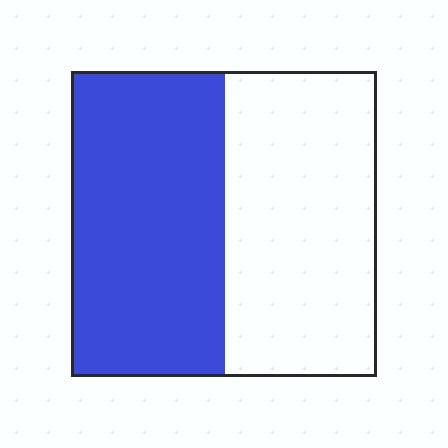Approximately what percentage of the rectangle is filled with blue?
Approximately 50%.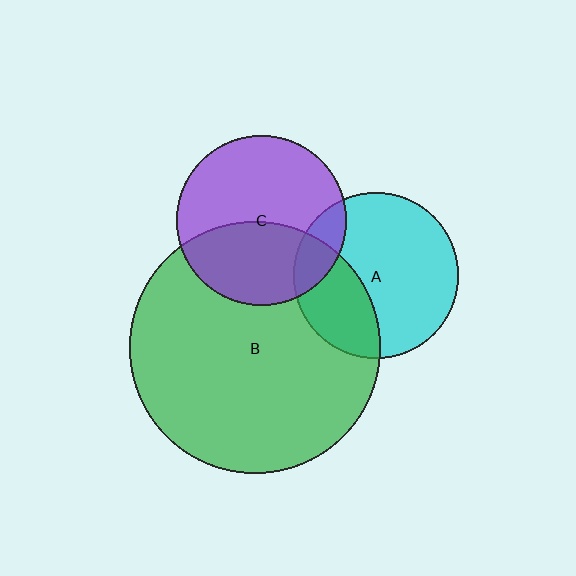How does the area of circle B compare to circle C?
Approximately 2.2 times.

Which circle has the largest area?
Circle B (green).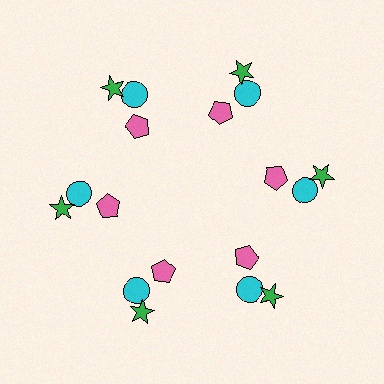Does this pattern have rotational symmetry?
Yes, this pattern has 6-fold rotational symmetry. It looks the same after rotating 60 degrees around the center.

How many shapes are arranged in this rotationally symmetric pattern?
There are 18 shapes, arranged in 6 groups of 3.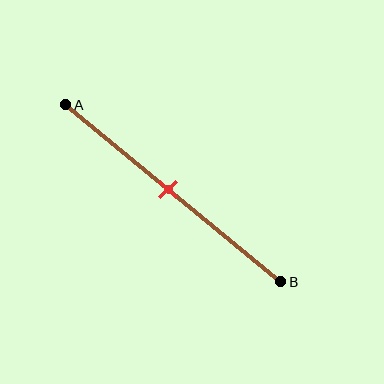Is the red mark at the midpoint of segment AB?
Yes, the mark is approximately at the midpoint.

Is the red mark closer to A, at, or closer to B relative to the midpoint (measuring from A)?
The red mark is approximately at the midpoint of segment AB.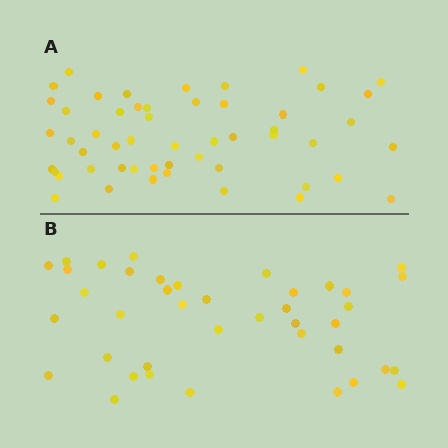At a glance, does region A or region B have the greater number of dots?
Region A (the top region) has more dots.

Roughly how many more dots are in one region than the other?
Region A has roughly 12 or so more dots than region B.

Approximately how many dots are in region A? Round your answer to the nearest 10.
About 50 dots. (The exact count is 52, which rounds to 50.)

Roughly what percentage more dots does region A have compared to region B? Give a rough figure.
About 30% more.